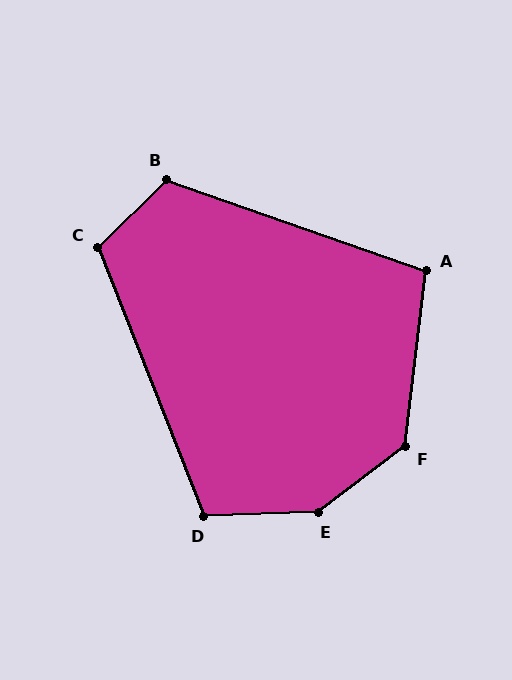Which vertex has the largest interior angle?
E, at approximately 145 degrees.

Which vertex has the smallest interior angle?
A, at approximately 103 degrees.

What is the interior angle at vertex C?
Approximately 113 degrees (obtuse).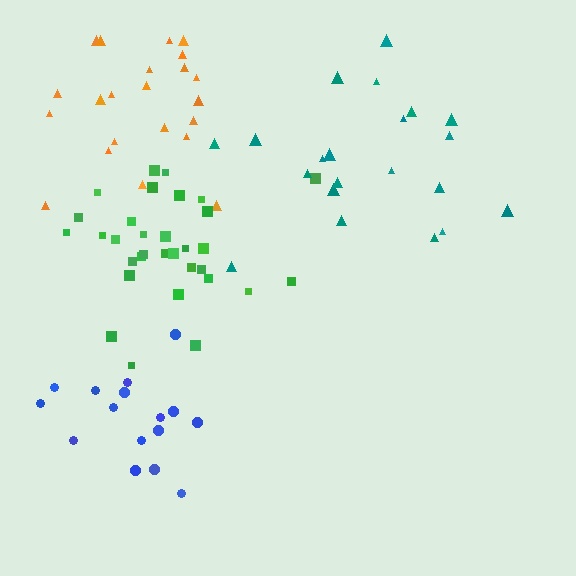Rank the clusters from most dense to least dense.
green, blue, orange, teal.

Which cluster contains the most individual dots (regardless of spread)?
Green (32).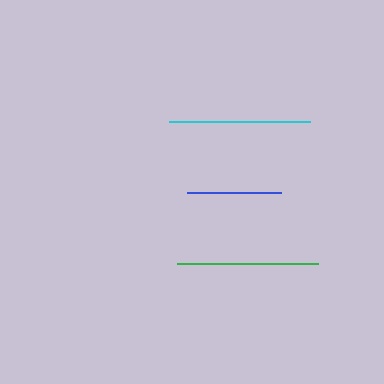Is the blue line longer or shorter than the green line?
The green line is longer than the blue line.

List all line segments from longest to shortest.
From longest to shortest: green, cyan, blue.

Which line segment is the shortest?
The blue line is the shortest at approximately 95 pixels.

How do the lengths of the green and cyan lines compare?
The green and cyan lines are approximately the same length.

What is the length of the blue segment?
The blue segment is approximately 95 pixels long.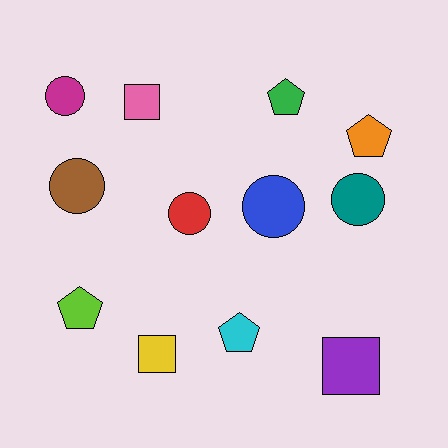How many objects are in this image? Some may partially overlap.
There are 12 objects.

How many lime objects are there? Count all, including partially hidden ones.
There is 1 lime object.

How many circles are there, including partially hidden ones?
There are 5 circles.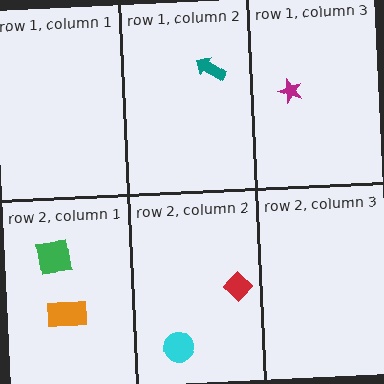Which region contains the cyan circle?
The row 2, column 2 region.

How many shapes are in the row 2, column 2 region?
2.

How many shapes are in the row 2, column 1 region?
2.